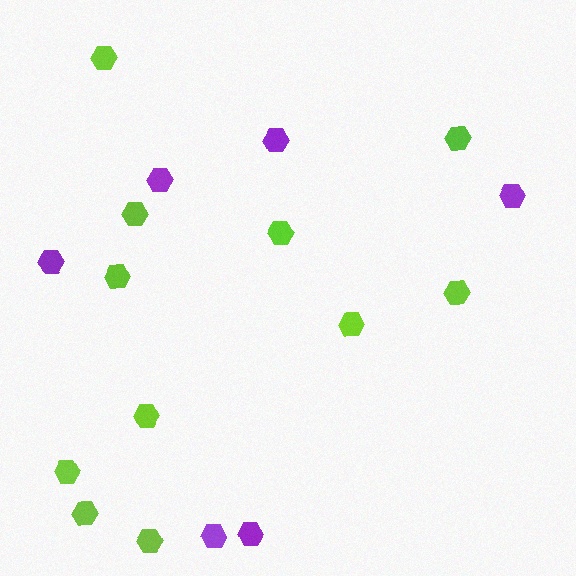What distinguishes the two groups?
There are 2 groups: one group of lime hexagons (11) and one group of purple hexagons (6).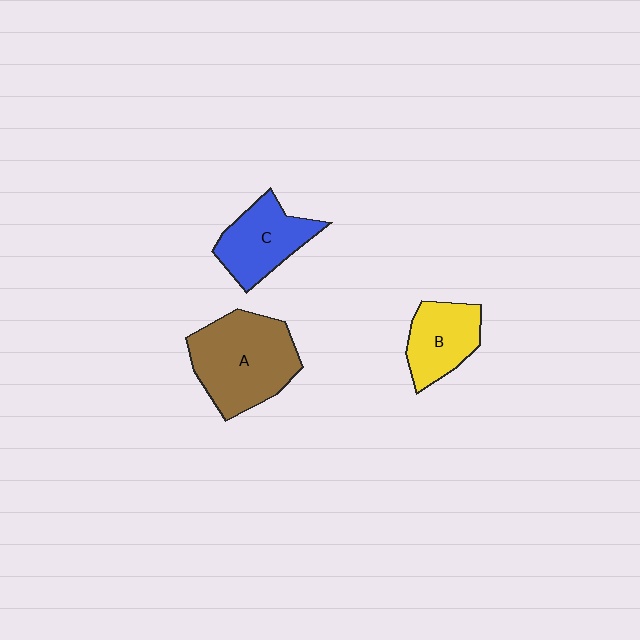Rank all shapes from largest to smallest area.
From largest to smallest: A (brown), C (blue), B (yellow).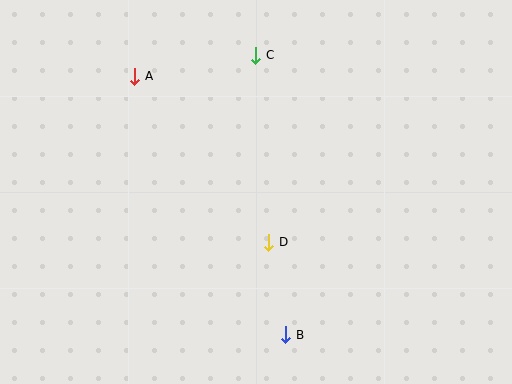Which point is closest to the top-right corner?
Point C is closest to the top-right corner.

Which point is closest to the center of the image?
Point D at (269, 242) is closest to the center.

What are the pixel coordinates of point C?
Point C is at (256, 55).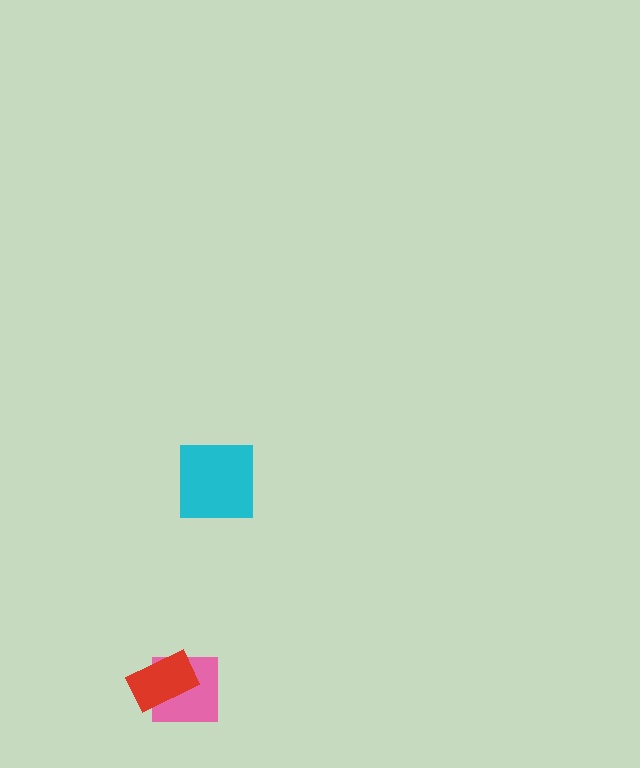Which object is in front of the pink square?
The red rectangle is in front of the pink square.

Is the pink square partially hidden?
Yes, it is partially covered by another shape.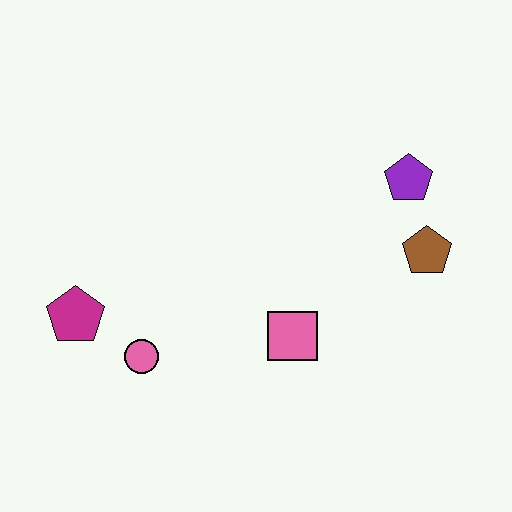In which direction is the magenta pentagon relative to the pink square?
The magenta pentagon is to the left of the pink square.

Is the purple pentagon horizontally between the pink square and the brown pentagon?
Yes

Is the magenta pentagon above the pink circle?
Yes